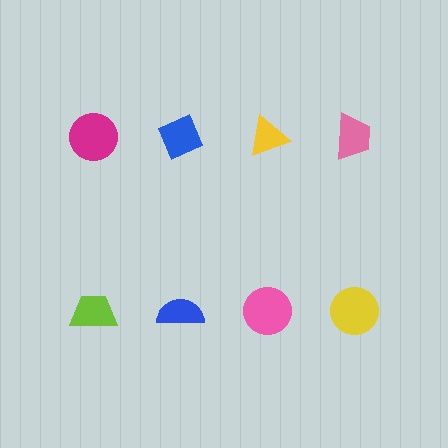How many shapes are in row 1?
4 shapes.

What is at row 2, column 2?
A blue semicircle.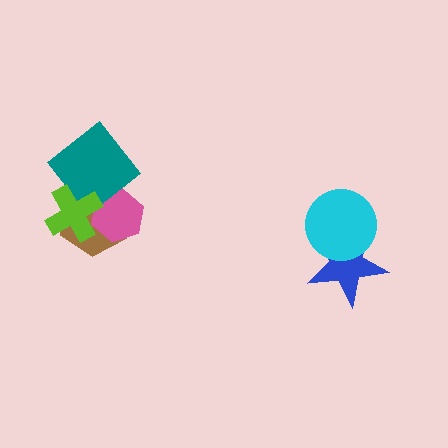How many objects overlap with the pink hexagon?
3 objects overlap with the pink hexagon.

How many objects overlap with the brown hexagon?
3 objects overlap with the brown hexagon.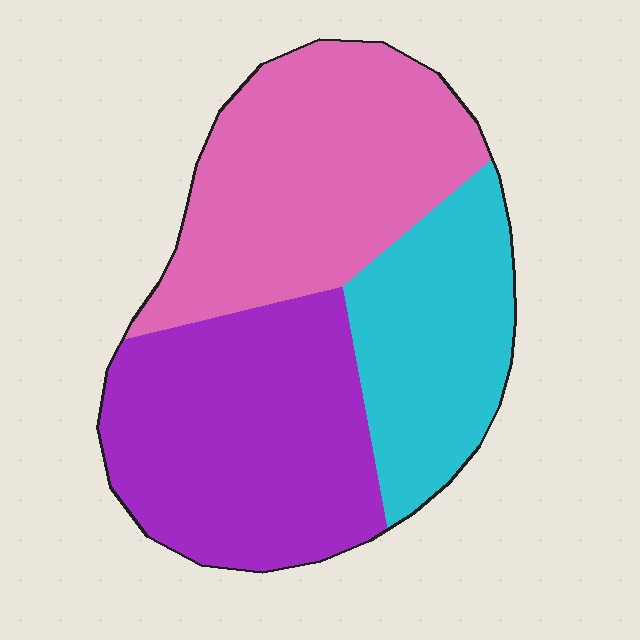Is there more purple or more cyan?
Purple.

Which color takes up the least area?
Cyan, at roughly 25%.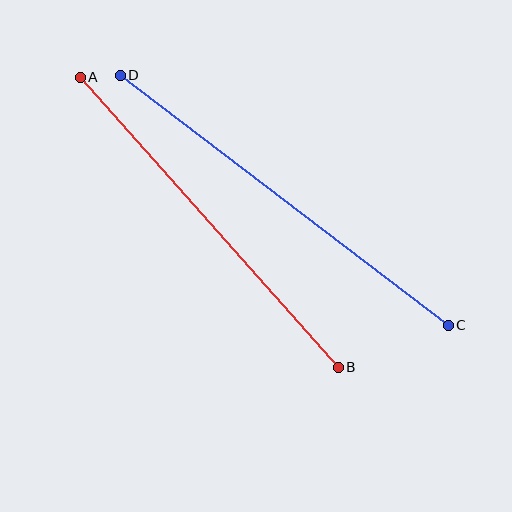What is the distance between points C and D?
The distance is approximately 412 pixels.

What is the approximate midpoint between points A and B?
The midpoint is at approximately (209, 222) pixels.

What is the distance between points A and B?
The distance is approximately 388 pixels.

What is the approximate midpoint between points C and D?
The midpoint is at approximately (284, 200) pixels.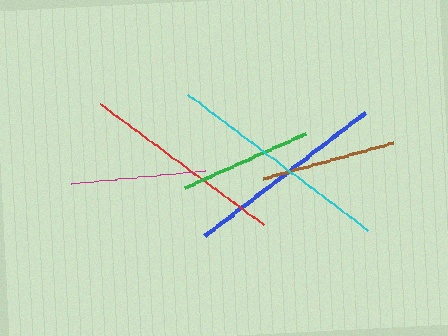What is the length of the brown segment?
The brown segment is approximately 136 pixels long.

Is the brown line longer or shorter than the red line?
The red line is longer than the brown line.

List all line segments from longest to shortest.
From longest to shortest: cyan, red, blue, brown, magenta, green.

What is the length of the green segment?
The green segment is approximately 133 pixels long.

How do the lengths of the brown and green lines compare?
The brown and green lines are approximately the same length.